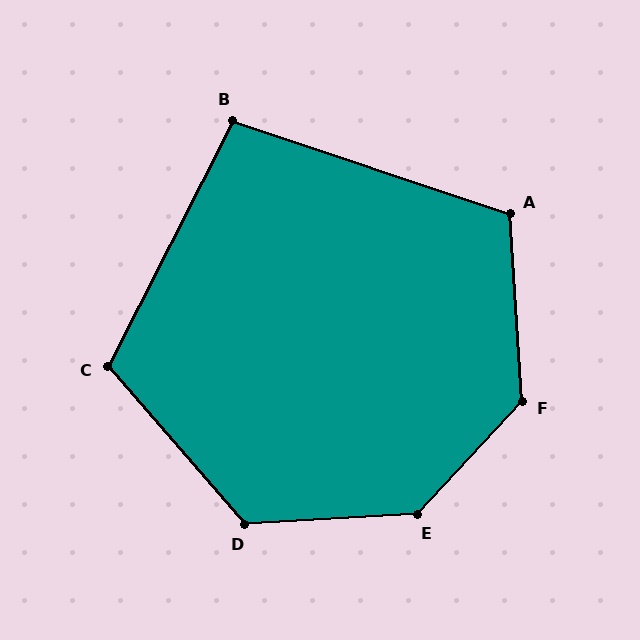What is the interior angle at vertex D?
Approximately 128 degrees (obtuse).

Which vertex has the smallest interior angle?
B, at approximately 98 degrees.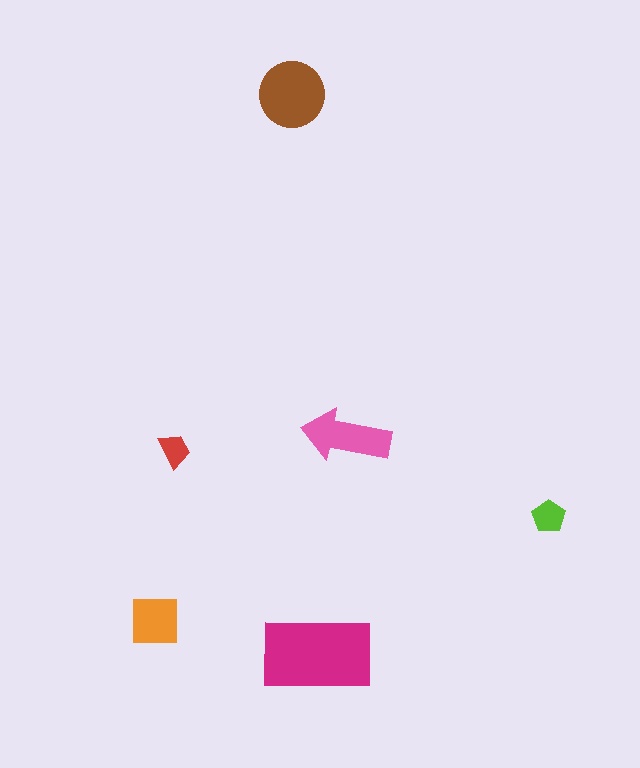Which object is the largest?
The magenta rectangle.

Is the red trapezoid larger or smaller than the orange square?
Smaller.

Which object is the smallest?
The red trapezoid.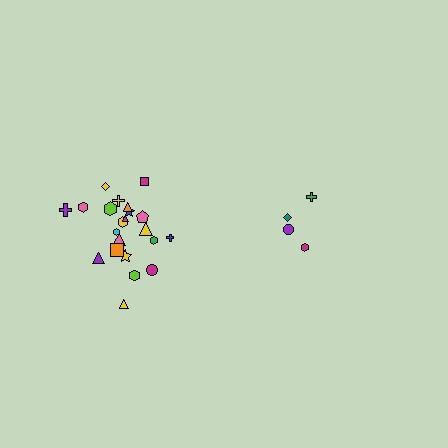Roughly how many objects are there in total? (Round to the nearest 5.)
Roughly 25 objects in total.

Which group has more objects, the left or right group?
The left group.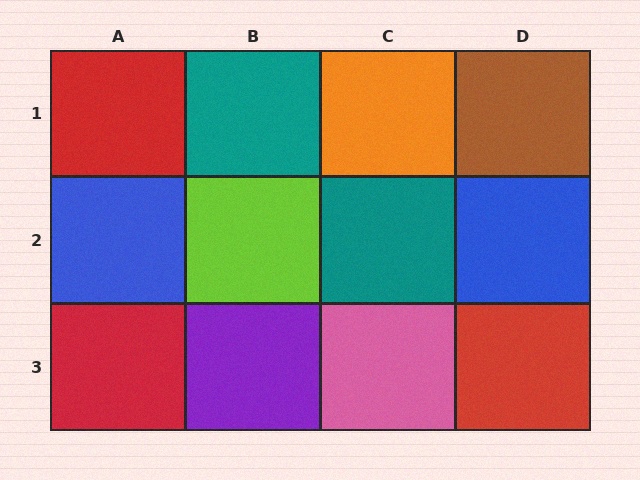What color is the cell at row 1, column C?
Orange.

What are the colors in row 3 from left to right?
Red, purple, pink, red.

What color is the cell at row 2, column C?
Teal.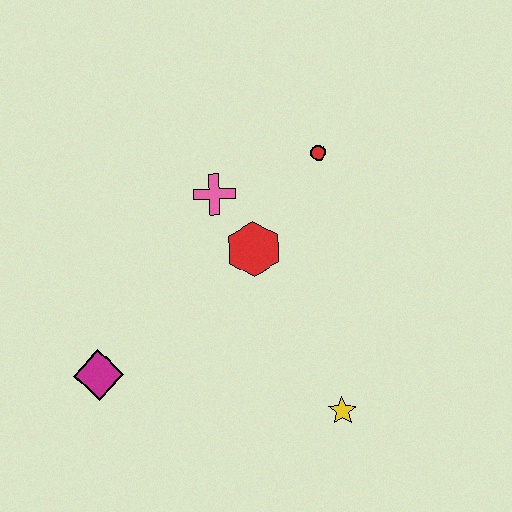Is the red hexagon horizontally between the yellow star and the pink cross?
Yes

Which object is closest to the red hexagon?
The pink cross is closest to the red hexagon.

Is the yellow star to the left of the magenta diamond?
No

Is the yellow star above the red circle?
No